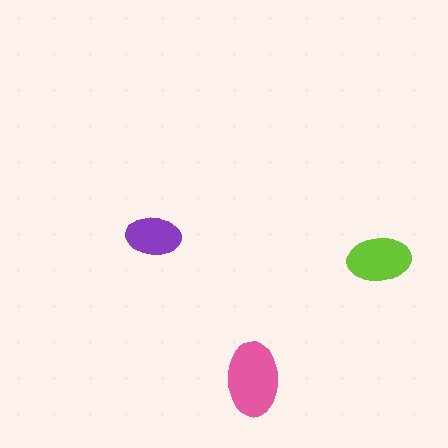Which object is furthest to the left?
The purple ellipse is leftmost.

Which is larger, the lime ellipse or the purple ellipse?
The lime one.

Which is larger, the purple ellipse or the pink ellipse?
The pink one.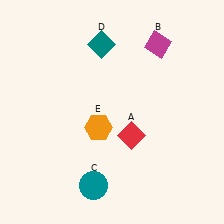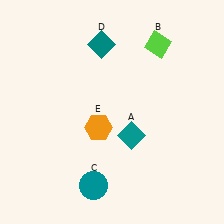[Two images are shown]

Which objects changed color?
A changed from red to teal. B changed from magenta to lime.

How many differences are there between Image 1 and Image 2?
There are 2 differences between the two images.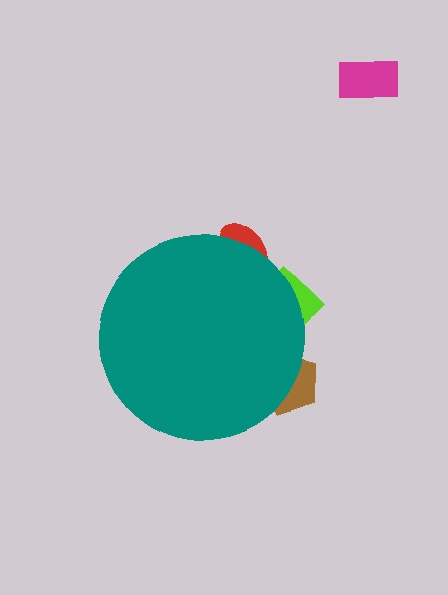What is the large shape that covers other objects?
A teal circle.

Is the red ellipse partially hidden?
Yes, the red ellipse is partially hidden behind the teal circle.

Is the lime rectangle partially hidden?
Yes, the lime rectangle is partially hidden behind the teal circle.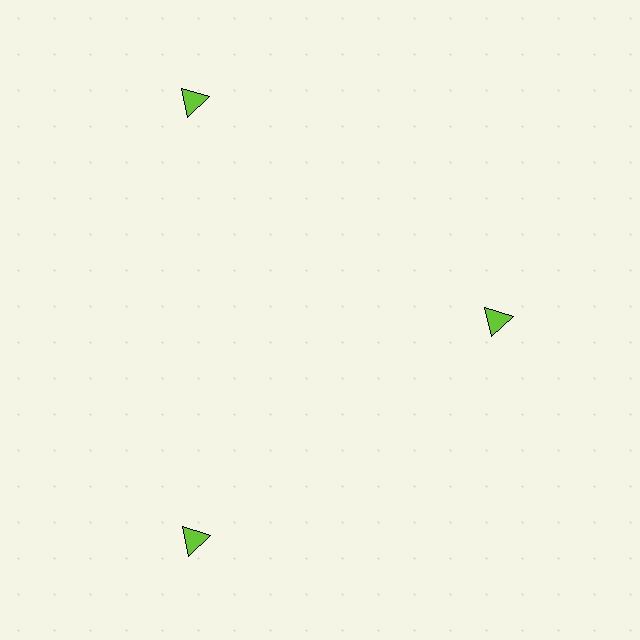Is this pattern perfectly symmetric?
No. The 3 lime triangles are arranged in a ring, but one element near the 3 o'clock position is pulled inward toward the center, breaking the 3-fold rotational symmetry.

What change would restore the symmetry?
The symmetry would be restored by moving it outward, back onto the ring so that all 3 triangles sit at equal angles and equal distance from the center.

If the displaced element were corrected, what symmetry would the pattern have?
It would have 3-fold rotational symmetry — the pattern would map onto itself every 120 degrees.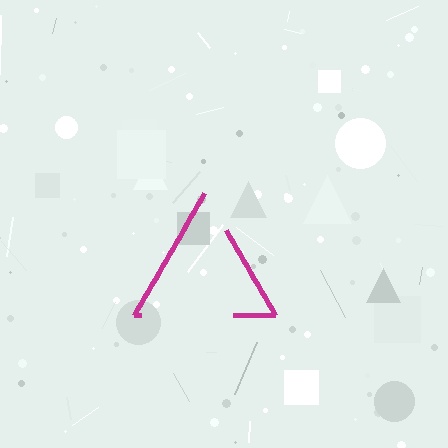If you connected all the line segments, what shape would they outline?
They would outline a triangle.